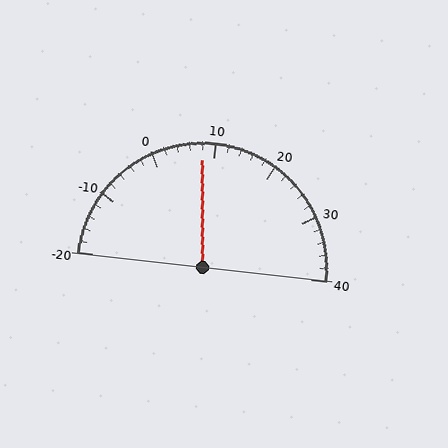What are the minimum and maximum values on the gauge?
The gauge ranges from -20 to 40.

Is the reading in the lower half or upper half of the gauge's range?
The reading is in the lower half of the range (-20 to 40).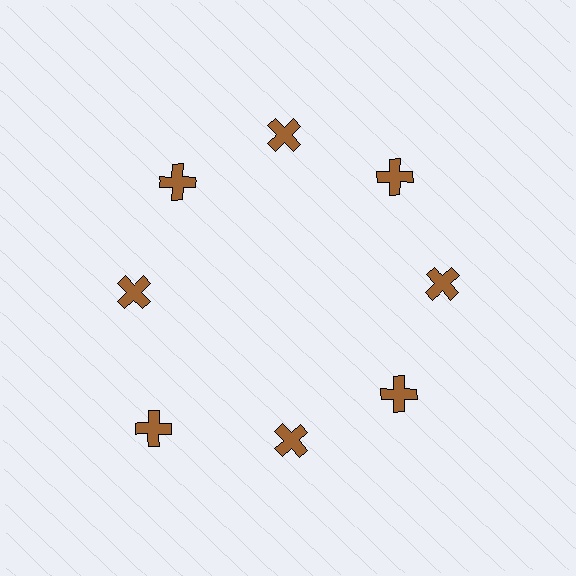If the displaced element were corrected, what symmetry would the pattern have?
It would have 8-fold rotational symmetry — the pattern would map onto itself every 45 degrees.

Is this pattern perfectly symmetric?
No. The 8 brown crosses are arranged in a ring, but one element near the 8 o'clock position is pushed outward from the center, breaking the 8-fold rotational symmetry.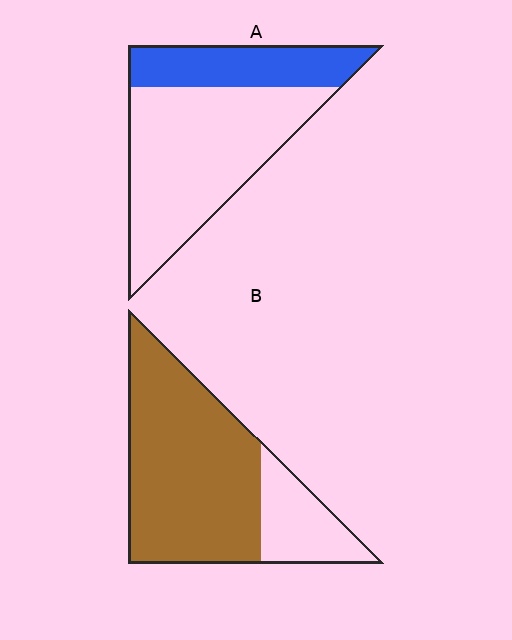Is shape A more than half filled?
No.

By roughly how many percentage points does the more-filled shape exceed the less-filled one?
By roughly 45 percentage points (B over A).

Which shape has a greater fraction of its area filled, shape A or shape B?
Shape B.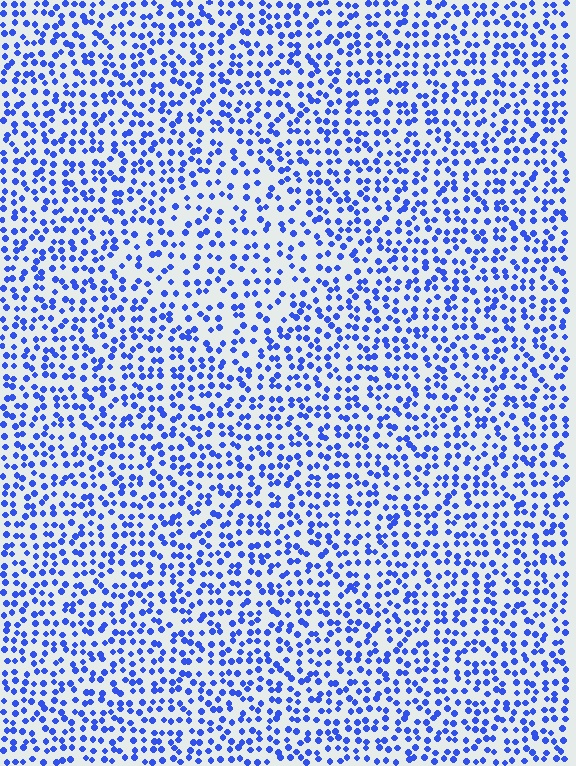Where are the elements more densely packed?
The elements are more densely packed outside the diamond boundary.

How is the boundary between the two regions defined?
The boundary is defined by a change in element density (approximately 1.5x ratio). All elements are the same color, size, and shape.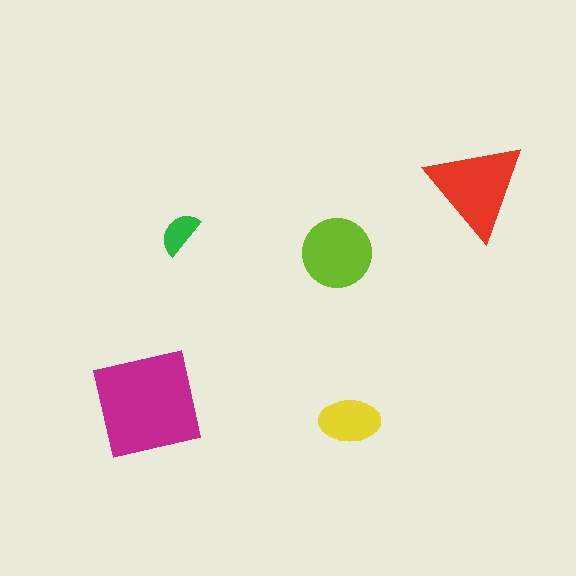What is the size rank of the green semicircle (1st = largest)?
5th.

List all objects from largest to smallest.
The magenta square, the red triangle, the lime circle, the yellow ellipse, the green semicircle.